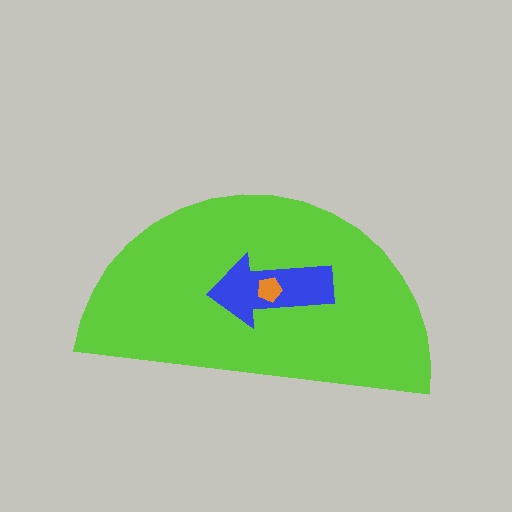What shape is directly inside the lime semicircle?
The blue arrow.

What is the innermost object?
The orange pentagon.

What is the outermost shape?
The lime semicircle.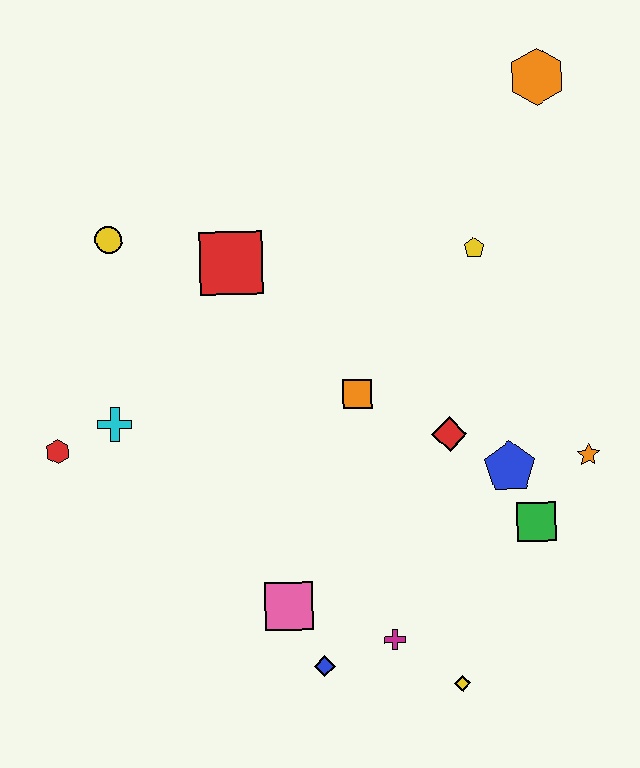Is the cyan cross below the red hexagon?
No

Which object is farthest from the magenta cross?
The orange hexagon is farthest from the magenta cross.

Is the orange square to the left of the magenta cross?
Yes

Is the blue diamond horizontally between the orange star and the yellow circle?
Yes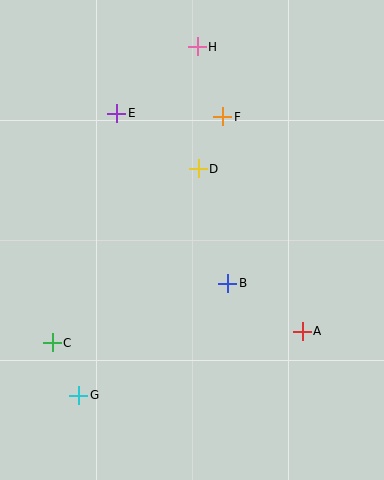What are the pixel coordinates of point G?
Point G is at (79, 395).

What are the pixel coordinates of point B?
Point B is at (228, 283).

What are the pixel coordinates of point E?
Point E is at (117, 113).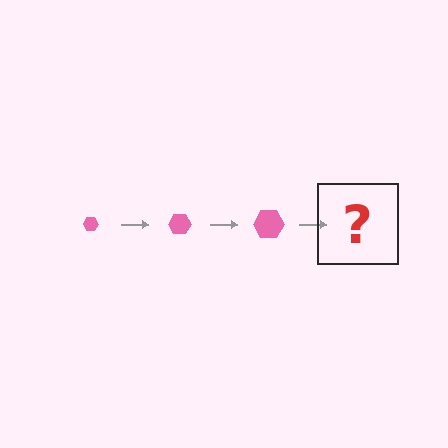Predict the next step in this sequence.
The next step is a pink hexagon, larger than the previous one.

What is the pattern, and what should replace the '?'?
The pattern is that the hexagon gets progressively larger each step. The '?' should be a pink hexagon, larger than the previous one.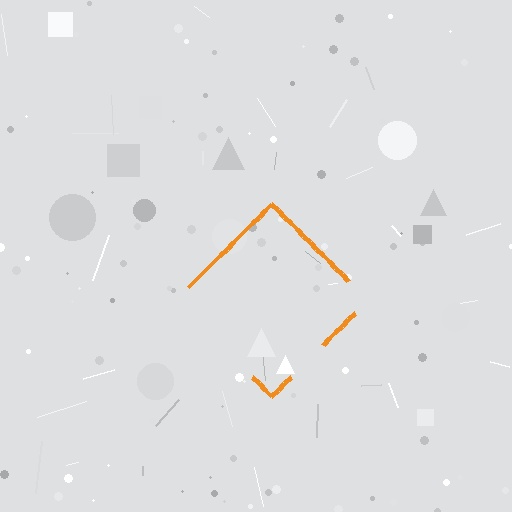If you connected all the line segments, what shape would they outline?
They would outline a diamond.